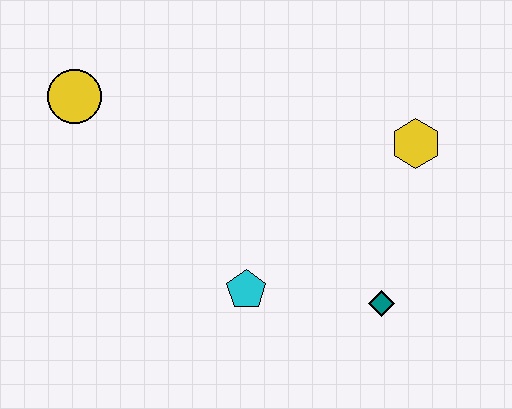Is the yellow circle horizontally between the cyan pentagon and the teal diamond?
No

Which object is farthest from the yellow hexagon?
The yellow circle is farthest from the yellow hexagon.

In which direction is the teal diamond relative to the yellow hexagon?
The teal diamond is below the yellow hexagon.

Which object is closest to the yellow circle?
The cyan pentagon is closest to the yellow circle.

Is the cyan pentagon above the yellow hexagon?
No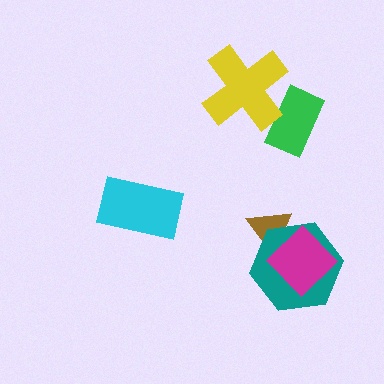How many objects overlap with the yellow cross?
1 object overlaps with the yellow cross.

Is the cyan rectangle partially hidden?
No, no other shape covers it.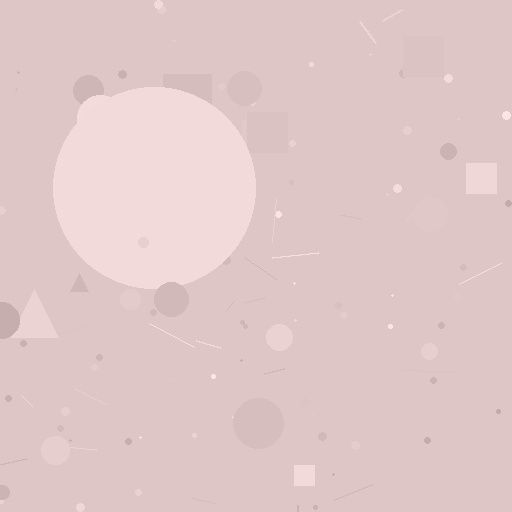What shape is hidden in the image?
A circle is hidden in the image.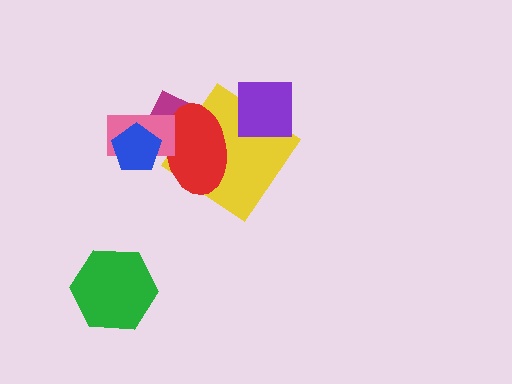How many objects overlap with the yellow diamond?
2 objects overlap with the yellow diamond.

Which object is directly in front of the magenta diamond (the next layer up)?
The red ellipse is directly in front of the magenta diamond.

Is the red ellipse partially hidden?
Yes, it is partially covered by another shape.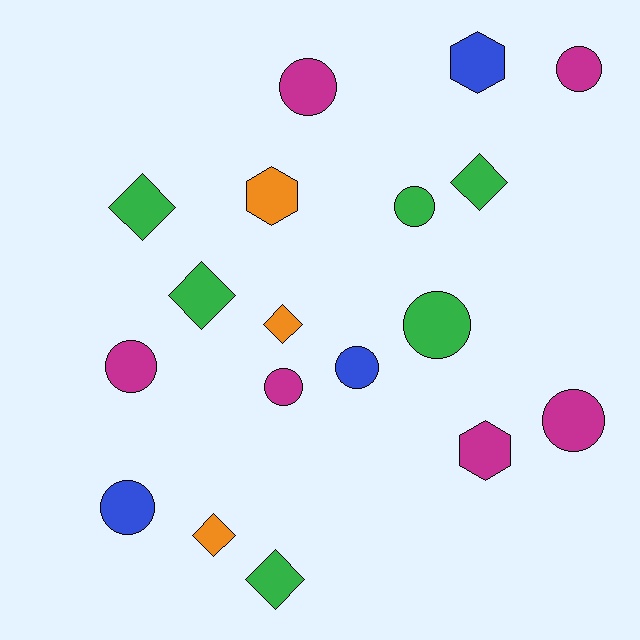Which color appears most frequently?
Green, with 6 objects.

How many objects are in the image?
There are 18 objects.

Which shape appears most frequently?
Circle, with 9 objects.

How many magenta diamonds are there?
There are no magenta diamonds.